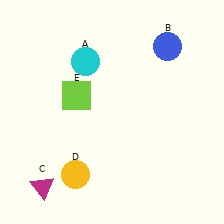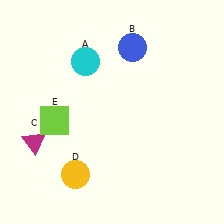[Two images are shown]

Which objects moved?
The objects that moved are: the blue circle (B), the magenta triangle (C), the lime square (E).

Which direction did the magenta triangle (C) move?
The magenta triangle (C) moved up.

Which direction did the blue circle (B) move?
The blue circle (B) moved left.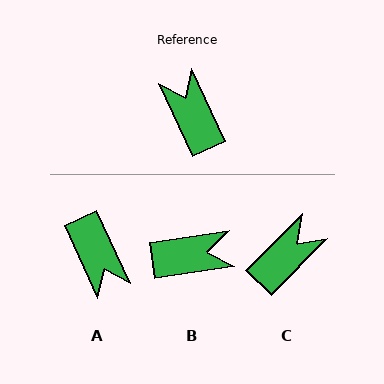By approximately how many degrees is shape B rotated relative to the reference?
Approximately 106 degrees clockwise.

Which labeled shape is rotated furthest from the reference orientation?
A, about 180 degrees away.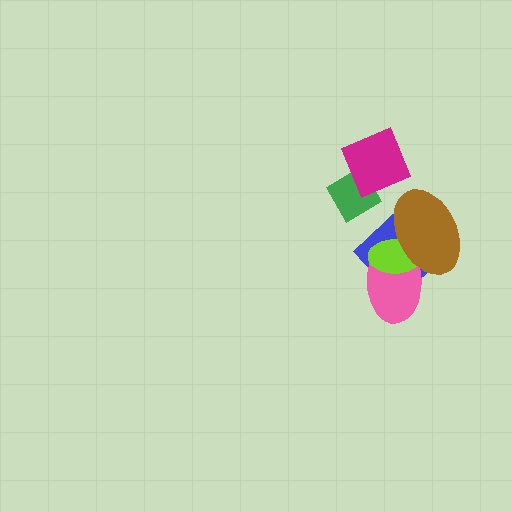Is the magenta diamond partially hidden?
No, no other shape covers it.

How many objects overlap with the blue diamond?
3 objects overlap with the blue diamond.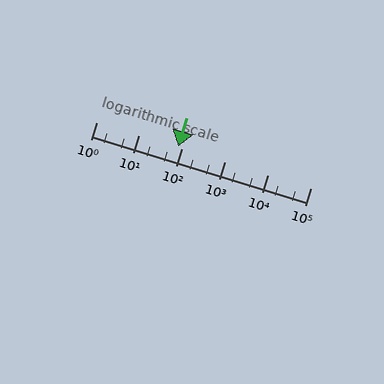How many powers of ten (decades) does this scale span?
The scale spans 5 decades, from 1 to 100000.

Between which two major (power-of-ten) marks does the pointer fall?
The pointer is between 10 and 100.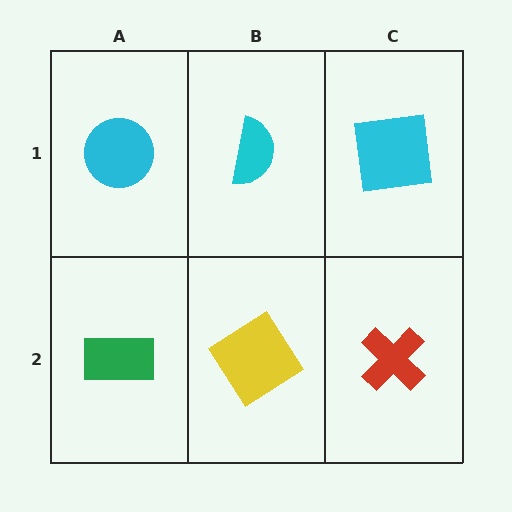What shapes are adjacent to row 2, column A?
A cyan circle (row 1, column A), a yellow diamond (row 2, column B).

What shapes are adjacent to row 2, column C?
A cyan square (row 1, column C), a yellow diamond (row 2, column B).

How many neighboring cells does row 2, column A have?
2.